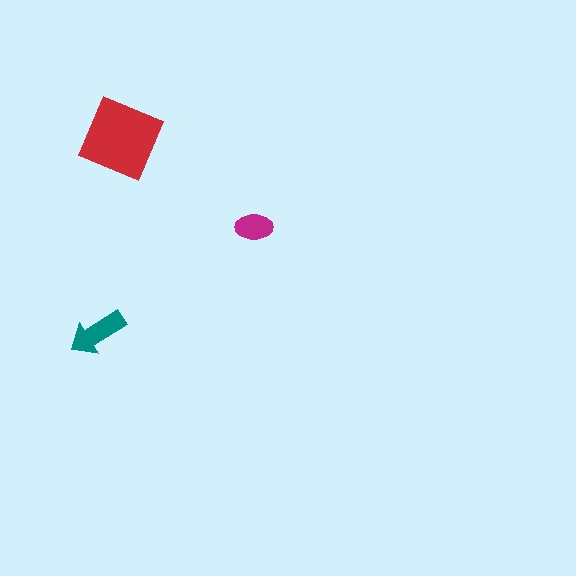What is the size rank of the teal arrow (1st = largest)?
2nd.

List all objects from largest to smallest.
The red square, the teal arrow, the magenta ellipse.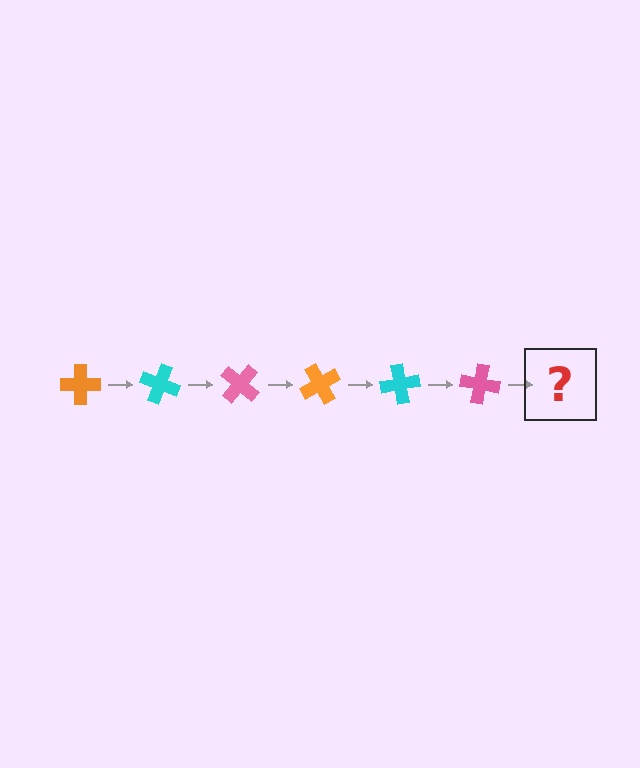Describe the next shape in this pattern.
It should be an orange cross, rotated 120 degrees from the start.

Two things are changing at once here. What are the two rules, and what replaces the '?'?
The two rules are that it rotates 20 degrees each step and the color cycles through orange, cyan, and pink. The '?' should be an orange cross, rotated 120 degrees from the start.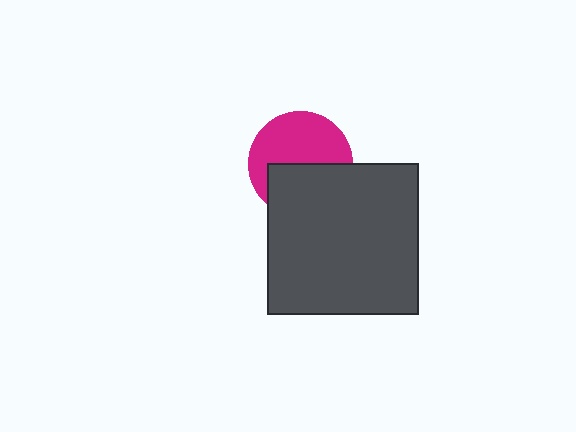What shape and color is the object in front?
The object in front is a dark gray square.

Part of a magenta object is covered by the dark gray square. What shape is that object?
It is a circle.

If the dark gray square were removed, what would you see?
You would see the complete magenta circle.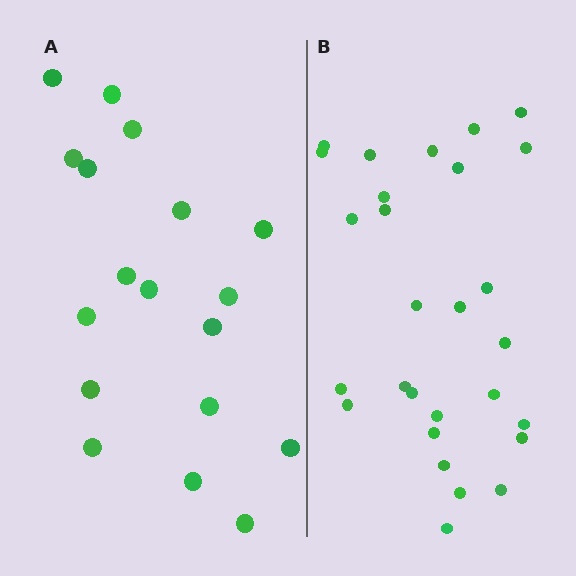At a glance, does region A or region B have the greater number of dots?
Region B (the right region) has more dots.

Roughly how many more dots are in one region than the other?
Region B has roughly 10 or so more dots than region A.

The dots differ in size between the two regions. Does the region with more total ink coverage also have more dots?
No. Region A has more total ink coverage because its dots are larger, but region B actually contains more individual dots. Total area can be misleading — the number of items is what matters here.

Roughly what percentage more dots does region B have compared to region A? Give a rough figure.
About 55% more.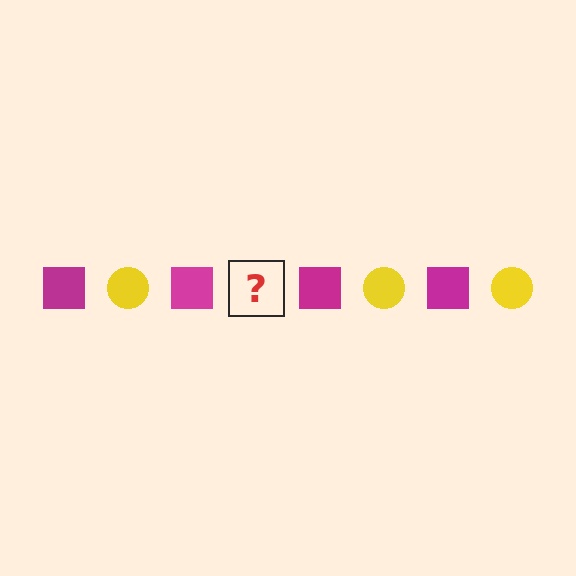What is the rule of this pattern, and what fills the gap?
The rule is that the pattern alternates between magenta square and yellow circle. The gap should be filled with a yellow circle.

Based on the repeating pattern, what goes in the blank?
The blank should be a yellow circle.